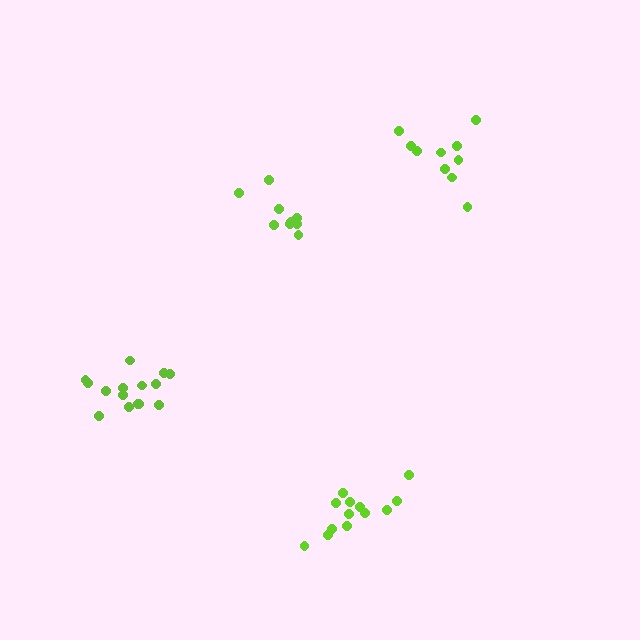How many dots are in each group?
Group 1: 15 dots, Group 2: 10 dots, Group 3: 13 dots, Group 4: 9 dots (47 total).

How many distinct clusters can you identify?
There are 4 distinct clusters.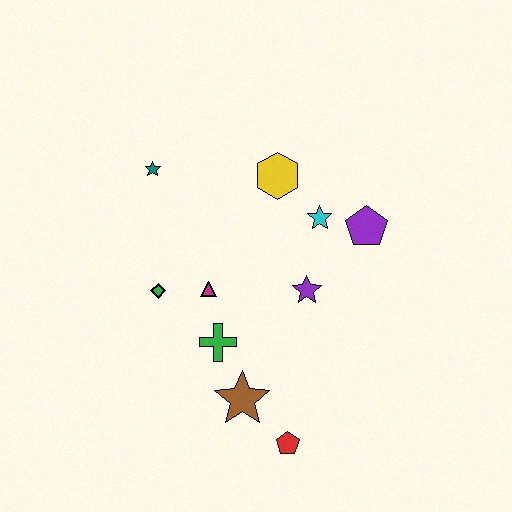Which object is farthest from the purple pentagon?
The red pentagon is farthest from the purple pentagon.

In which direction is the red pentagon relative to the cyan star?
The red pentagon is below the cyan star.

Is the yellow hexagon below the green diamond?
No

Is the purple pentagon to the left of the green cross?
No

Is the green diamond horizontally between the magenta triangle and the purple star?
No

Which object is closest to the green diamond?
The magenta triangle is closest to the green diamond.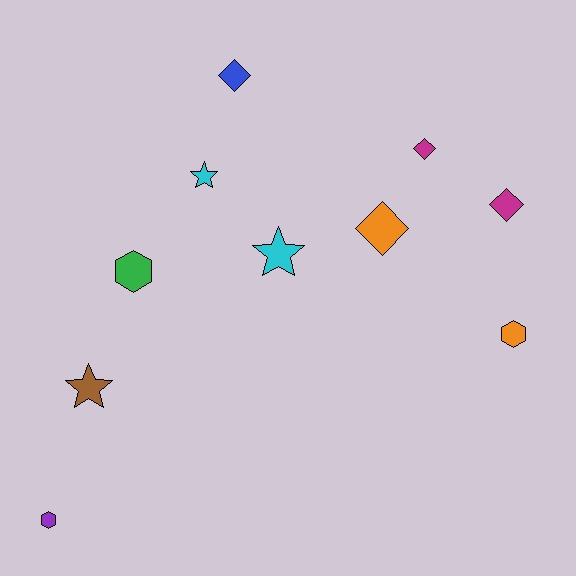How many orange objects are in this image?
There are 2 orange objects.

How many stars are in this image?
There are 3 stars.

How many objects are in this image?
There are 10 objects.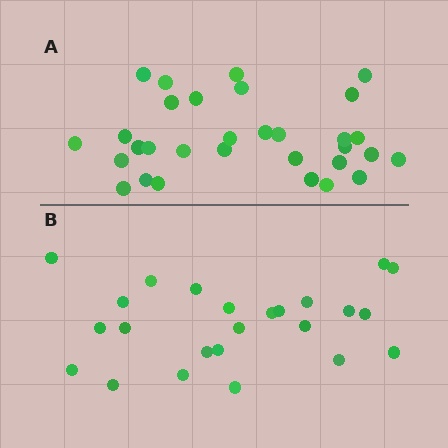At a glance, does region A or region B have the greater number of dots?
Region A (the top region) has more dots.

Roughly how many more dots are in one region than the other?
Region A has roughly 8 or so more dots than region B.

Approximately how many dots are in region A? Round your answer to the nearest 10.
About 30 dots. (The exact count is 31, which rounds to 30.)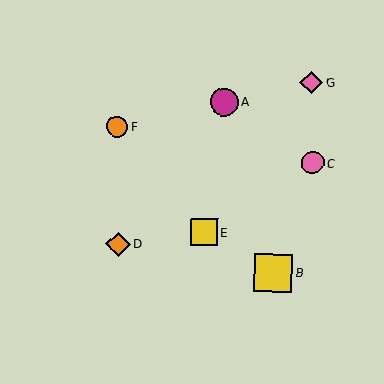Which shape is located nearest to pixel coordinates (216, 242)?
The yellow square (labeled E) at (204, 232) is nearest to that location.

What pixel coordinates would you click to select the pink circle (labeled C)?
Click at (312, 163) to select the pink circle C.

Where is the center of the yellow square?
The center of the yellow square is at (273, 273).